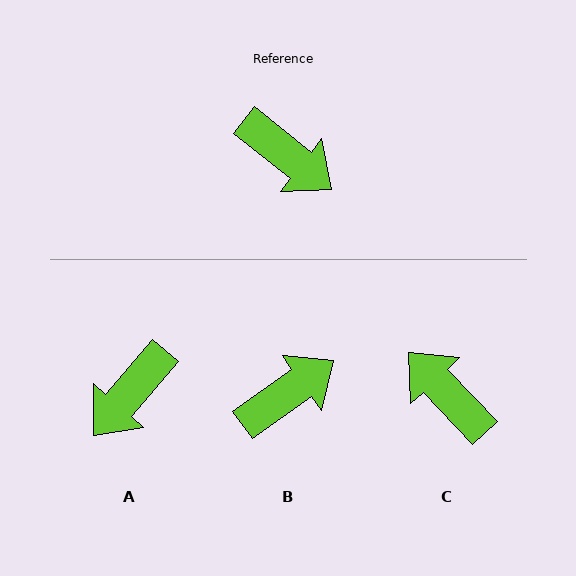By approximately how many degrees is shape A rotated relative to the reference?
Approximately 92 degrees clockwise.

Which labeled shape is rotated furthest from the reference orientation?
C, about 172 degrees away.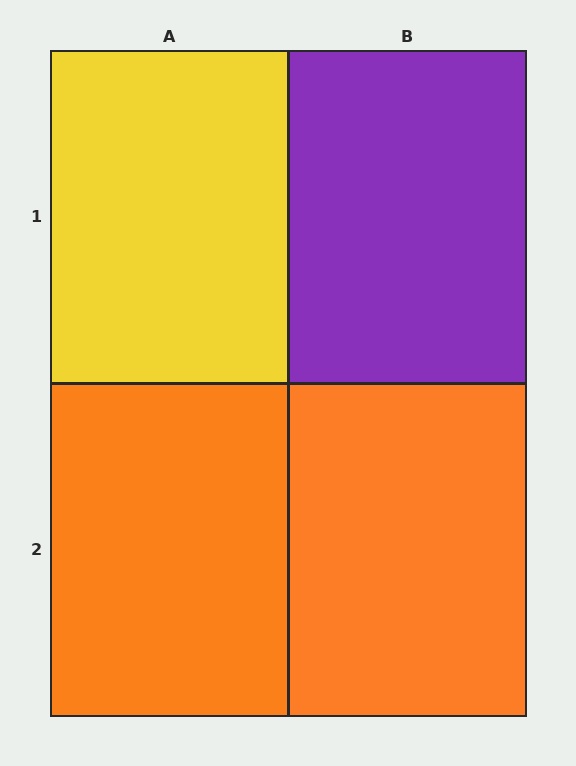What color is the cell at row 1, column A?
Yellow.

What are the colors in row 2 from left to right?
Orange, orange.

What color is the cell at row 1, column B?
Purple.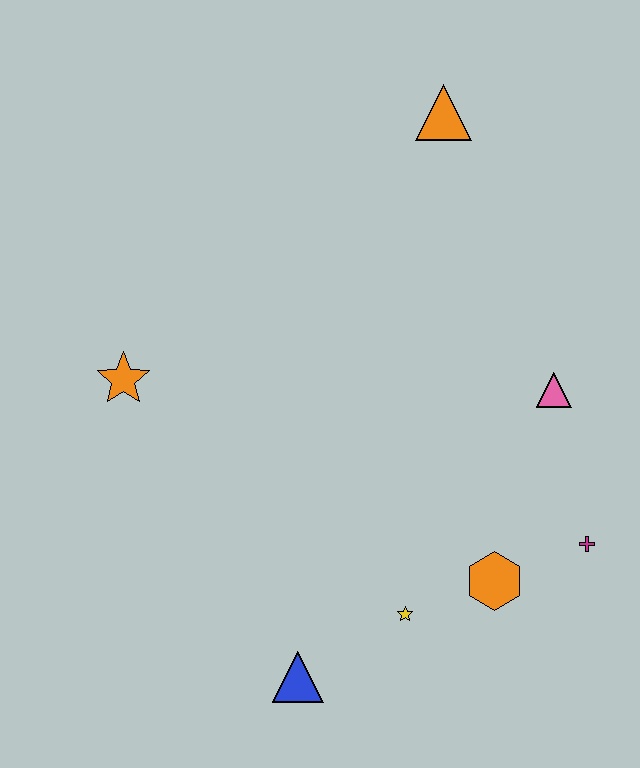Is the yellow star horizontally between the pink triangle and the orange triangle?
No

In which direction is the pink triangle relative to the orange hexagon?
The pink triangle is above the orange hexagon.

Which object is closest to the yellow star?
The orange hexagon is closest to the yellow star.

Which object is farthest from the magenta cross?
The orange star is farthest from the magenta cross.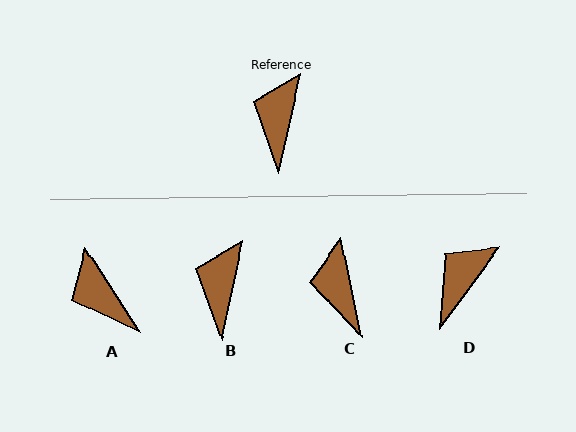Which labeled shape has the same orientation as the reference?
B.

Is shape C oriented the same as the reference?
No, it is off by about 24 degrees.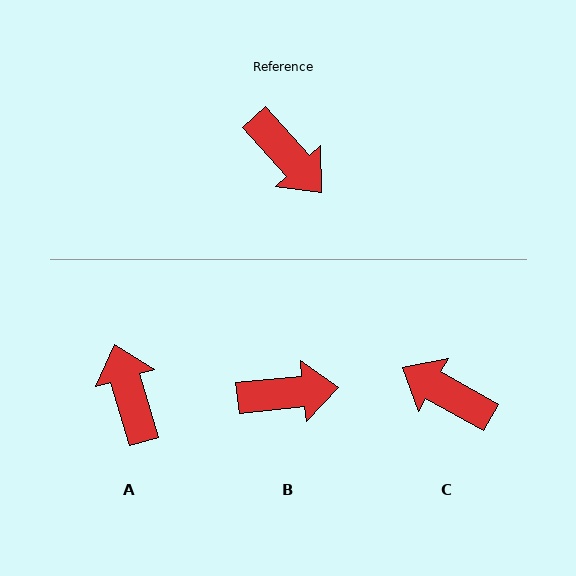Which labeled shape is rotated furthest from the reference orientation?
C, about 161 degrees away.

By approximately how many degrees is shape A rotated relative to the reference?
Approximately 155 degrees counter-clockwise.